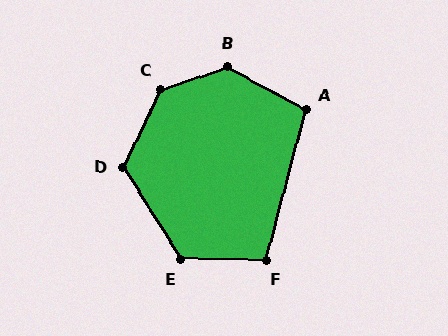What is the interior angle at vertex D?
Approximately 122 degrees (obtuse).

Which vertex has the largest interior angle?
C, at approximately 134 degrees.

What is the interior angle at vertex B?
Approximately 133 degrees (obtuse).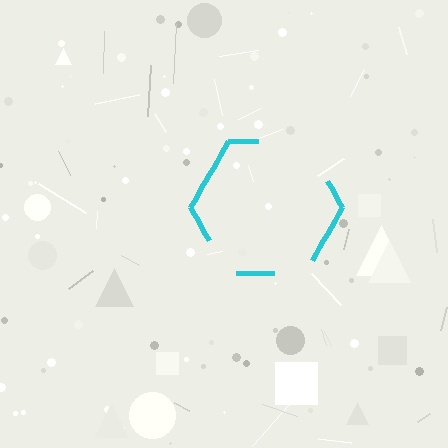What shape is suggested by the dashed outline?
The dashed outline suggests a hexagon.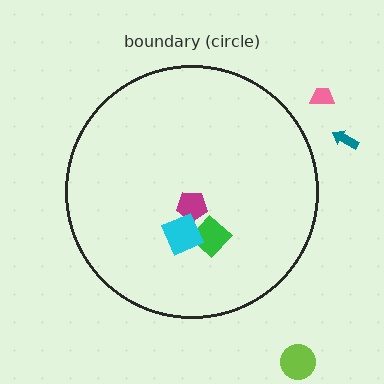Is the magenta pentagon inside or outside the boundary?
Inside.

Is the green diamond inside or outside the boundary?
Inside.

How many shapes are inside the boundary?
3 inside, 3 outside.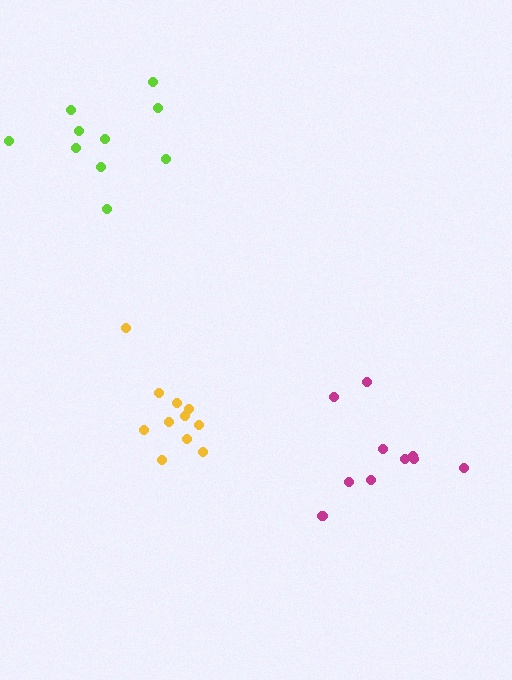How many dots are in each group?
Group 1: 11 dots, Group 2: 10 dots, Group 3: 10 dots (31 total).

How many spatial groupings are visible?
There are 3 spatial groupings.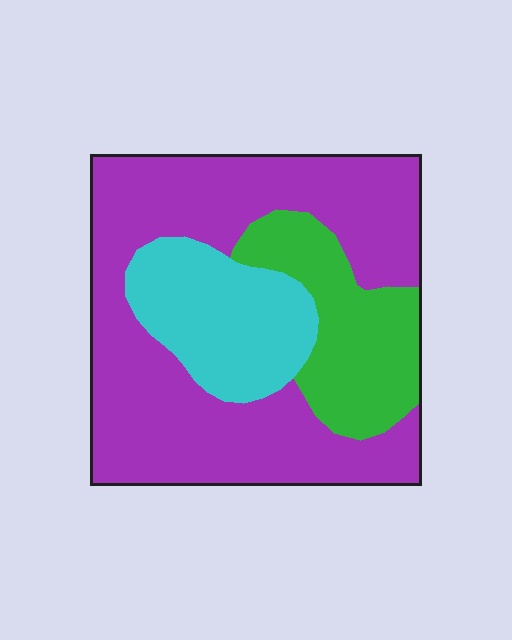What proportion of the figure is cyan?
Cyan takes up between a sixth and a third of the figure.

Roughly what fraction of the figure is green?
Green covers around 20% of the figure.